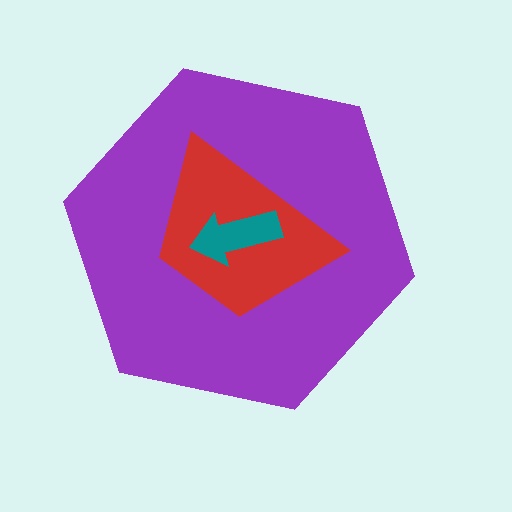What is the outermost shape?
The purple hexagon.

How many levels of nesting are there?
3.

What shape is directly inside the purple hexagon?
The red trapezoid.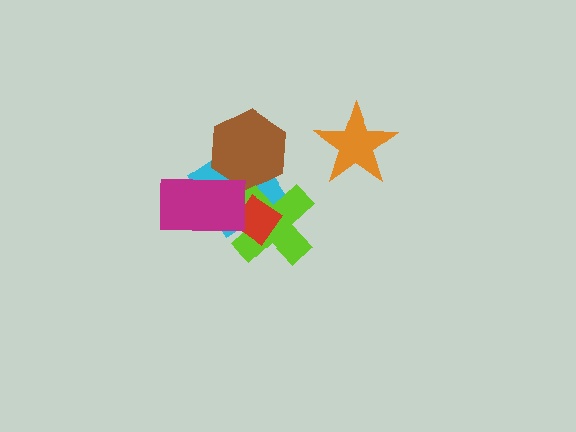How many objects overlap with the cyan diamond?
4 objects overlap with the cyan diamond.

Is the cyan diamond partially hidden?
Yes, it is partially covered by another shape.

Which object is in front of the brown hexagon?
The magenta rectangle is in front of the brown hexagon.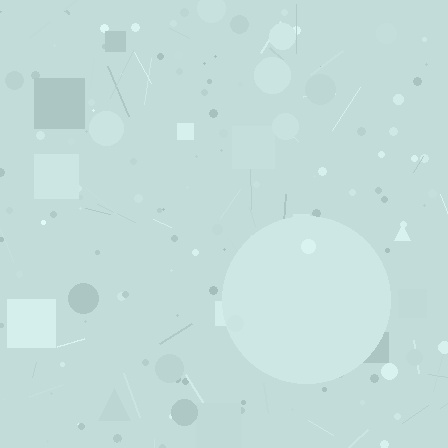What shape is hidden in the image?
A circle is hidden in the image.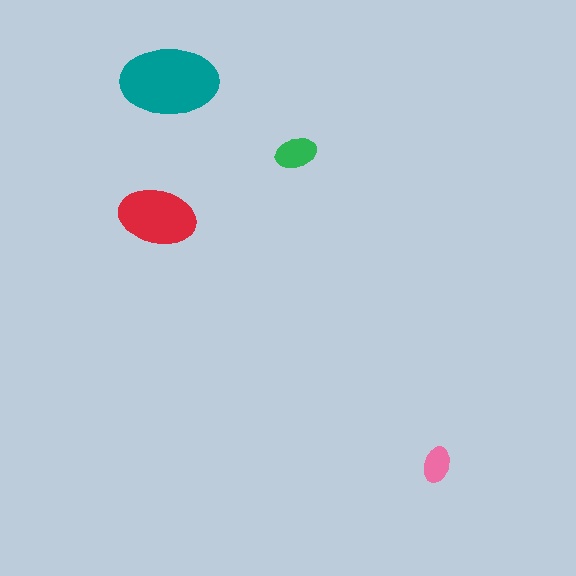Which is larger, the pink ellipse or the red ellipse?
The red one.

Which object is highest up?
The teal ellipse is topmost.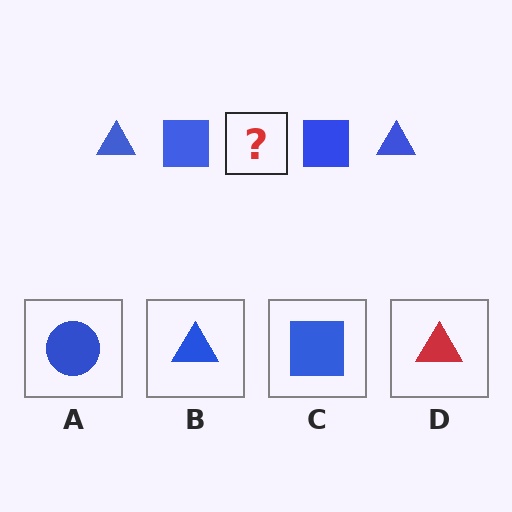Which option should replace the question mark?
Option B.